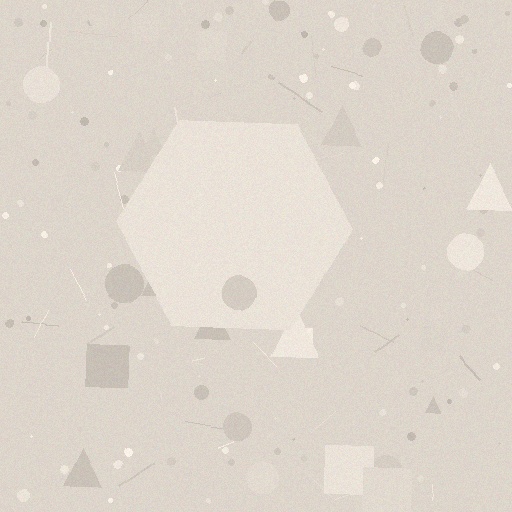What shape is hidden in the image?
A hexagon is hidden in the image.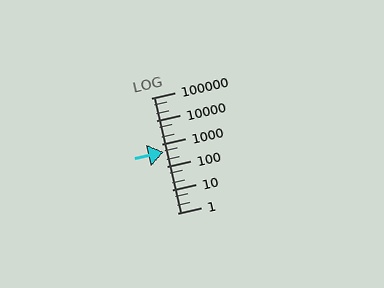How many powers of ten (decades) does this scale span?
The scale spans 5 decades, from 1 to 100000.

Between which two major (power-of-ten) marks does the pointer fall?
The pointer is between 100 and 1000.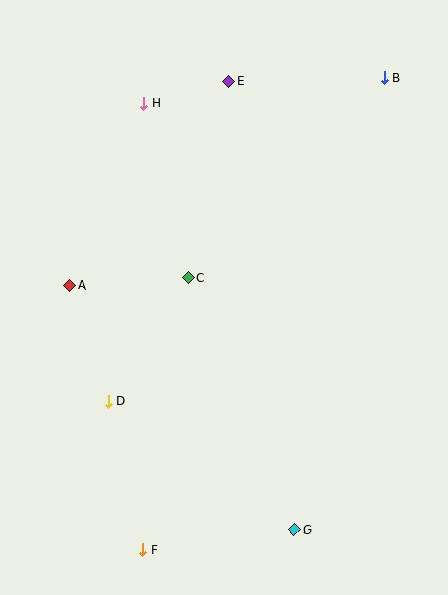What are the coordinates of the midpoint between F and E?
The midpoint between F and E is at (186, 316).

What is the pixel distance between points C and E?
The distance between C and E is 200 pixels.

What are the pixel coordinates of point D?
Point D is at (108, 401).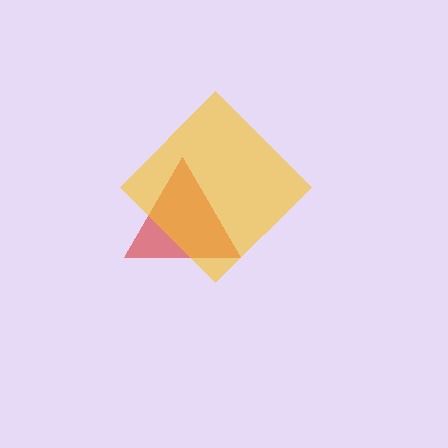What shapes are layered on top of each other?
The layered shapes are: a red triangle, a yellow diamond.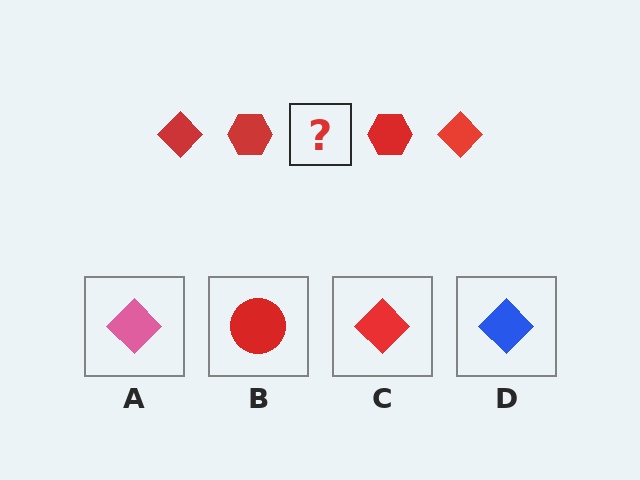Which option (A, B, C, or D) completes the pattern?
C.